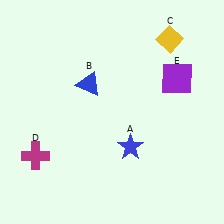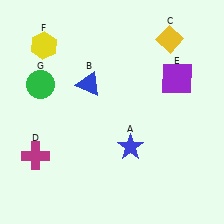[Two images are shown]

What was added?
A yellow hexagon (F), a green circle (G) were added in Image 2.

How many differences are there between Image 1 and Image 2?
There are 2 differences between the two images.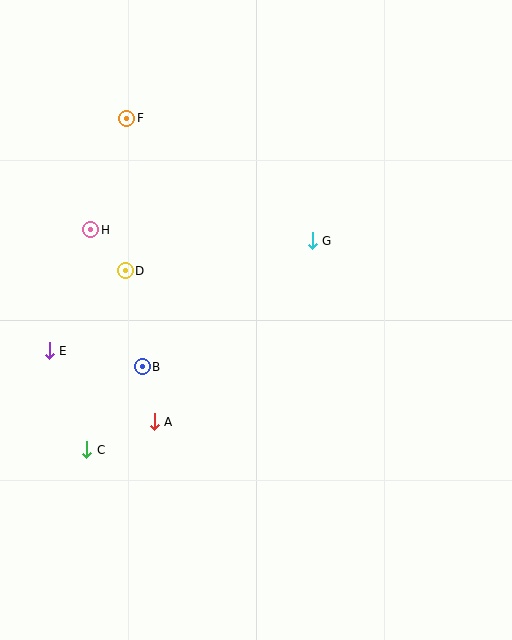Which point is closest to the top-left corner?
Point F is closest to the top-left corner.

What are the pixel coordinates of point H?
Point H is at (91, 230).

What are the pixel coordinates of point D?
Point D is at (125, 271).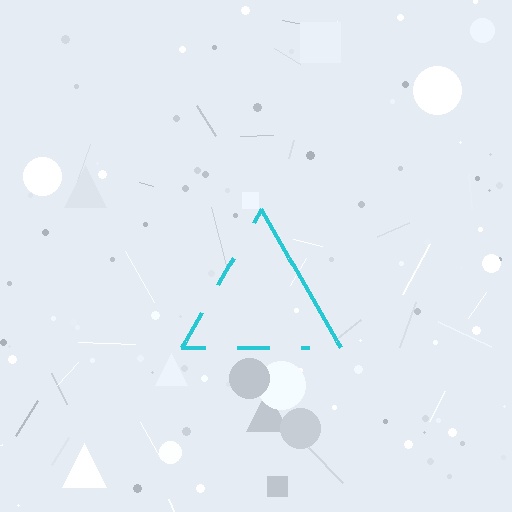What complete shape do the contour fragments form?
The contour fragments form a triangle.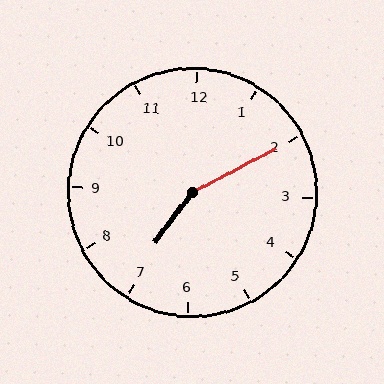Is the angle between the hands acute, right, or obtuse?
It is obtuse.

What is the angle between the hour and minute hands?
Approximately 155 degrees.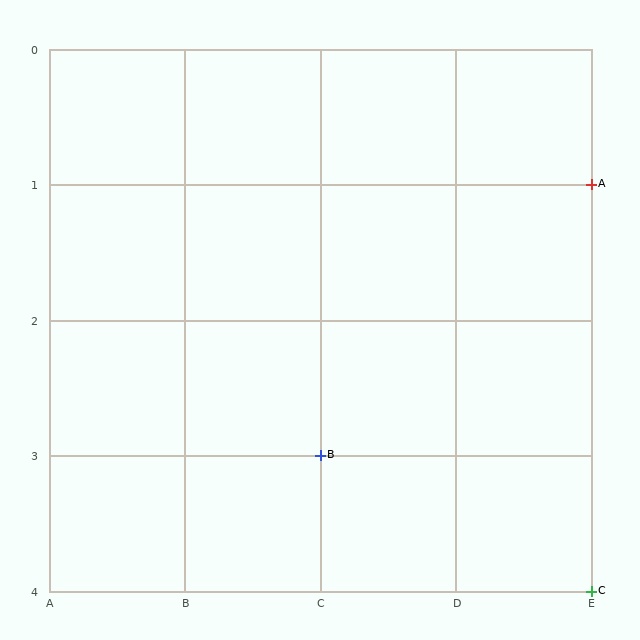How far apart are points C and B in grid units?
Points C and B are 2 columns and 1 row apart (about 2.2 grid units diagonally).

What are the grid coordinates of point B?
Point B is at grid coordinates (C, 3).